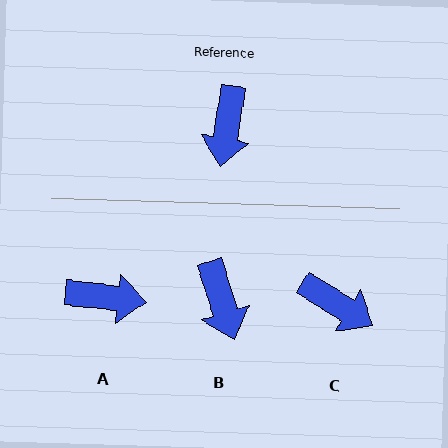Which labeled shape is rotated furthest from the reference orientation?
A, about 93 degrees away.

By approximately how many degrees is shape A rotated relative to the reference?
Approximately 93 degrees counter-clockwise.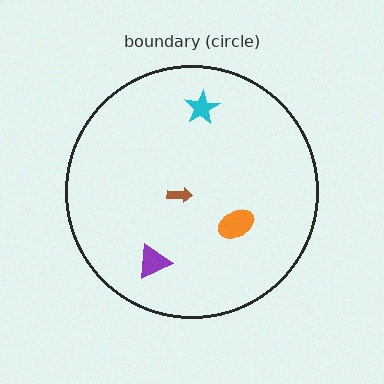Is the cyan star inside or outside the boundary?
Inside.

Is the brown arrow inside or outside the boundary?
Inside.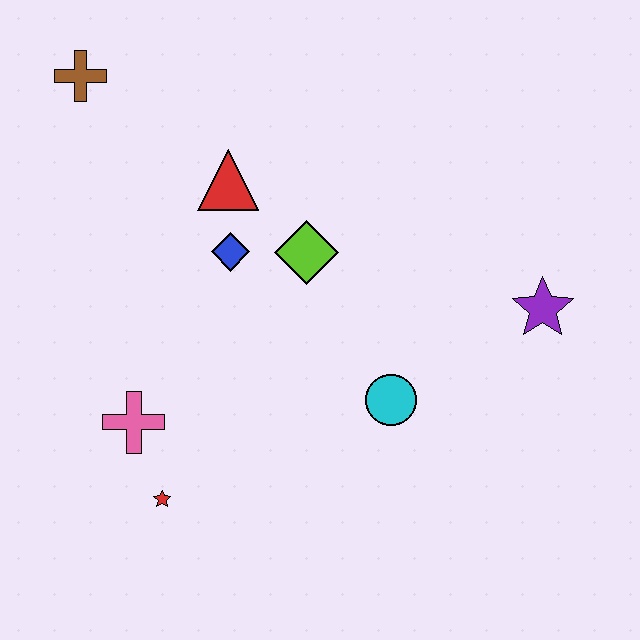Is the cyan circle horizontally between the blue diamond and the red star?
No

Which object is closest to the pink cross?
The red star is closest to the pink cross.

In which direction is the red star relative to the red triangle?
The red star is below the red triangle.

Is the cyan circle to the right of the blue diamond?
Yes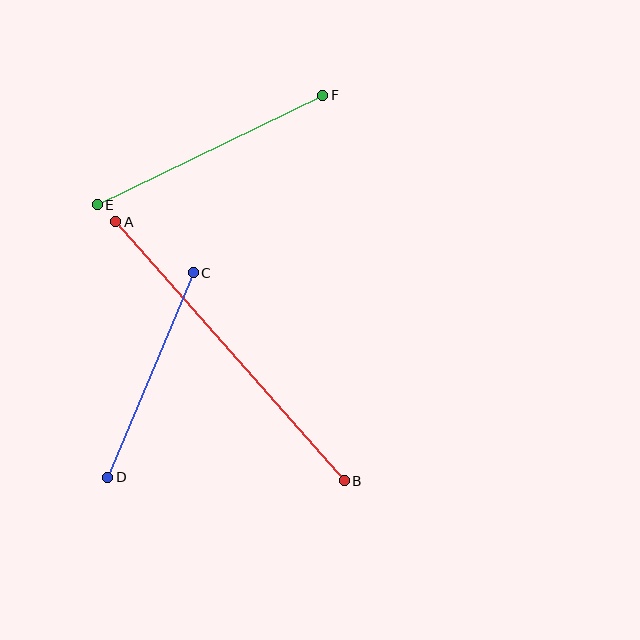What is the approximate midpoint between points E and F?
The midpoint is at approximately (210, 150) pixels.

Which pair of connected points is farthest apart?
Points A and B are farthest apart.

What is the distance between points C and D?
The distance is approximately 221 pixels.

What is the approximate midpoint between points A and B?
The midpoint is at approximately (230, 351) pixels.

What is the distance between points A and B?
The distance is approximately 346 pixels.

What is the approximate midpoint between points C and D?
The midpoint is at approximately (150, 375) pixels.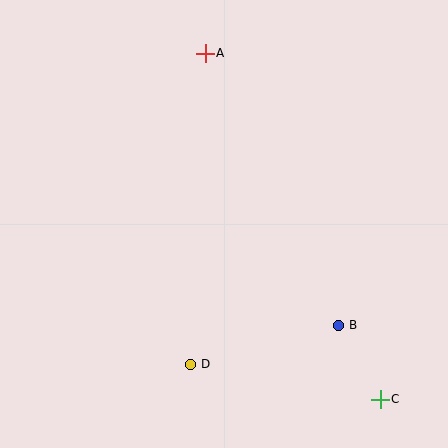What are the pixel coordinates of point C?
Point C is at (380, 399).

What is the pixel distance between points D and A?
The distance between D and A is 311 pixels.